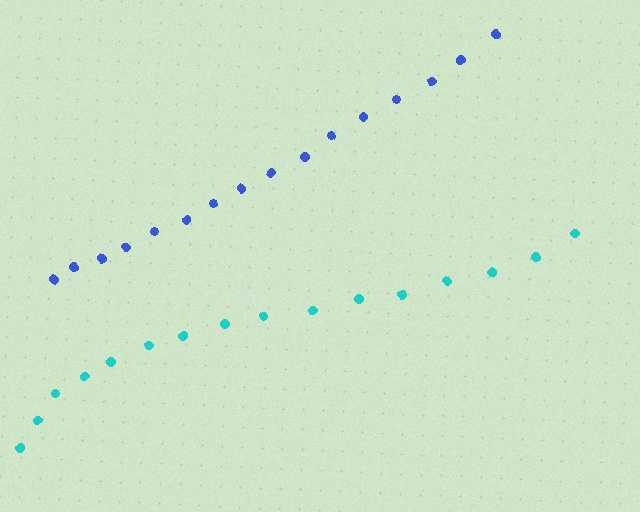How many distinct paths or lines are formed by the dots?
There are 2 distinct paths.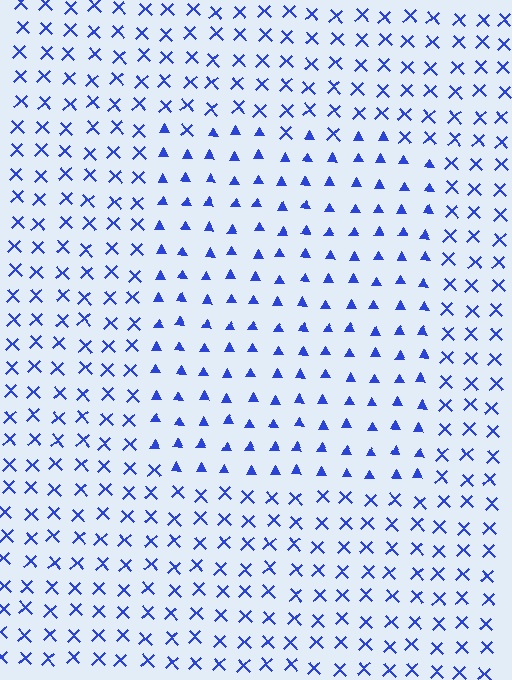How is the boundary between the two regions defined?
The boundary is defined by a change in element shape: triangles inside vs. X marks outside. All elements share the same color and spacing.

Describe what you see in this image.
The image is filled with small blue elements arranged in a uniform grid. A rectangle-shaped region contains triangles, while the surrounding area contains X marks. The boundary is defined purely by the change in element shape.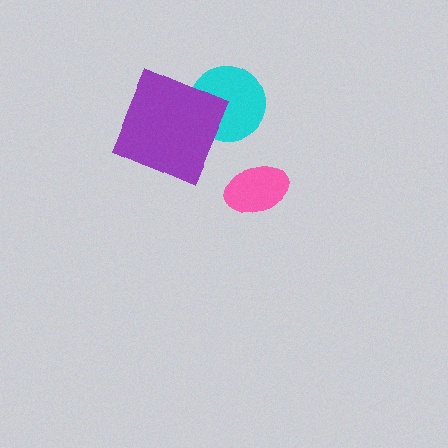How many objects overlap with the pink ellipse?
0 objects overlap with the pink ellipse.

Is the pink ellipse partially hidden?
No, no other shape covers it.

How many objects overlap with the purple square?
1 object overlaps with the purple square.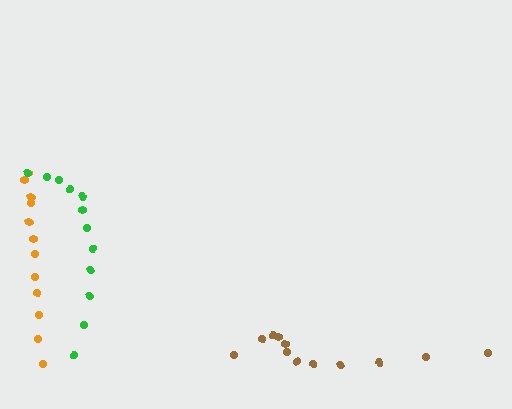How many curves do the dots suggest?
There are 3 distinct paths.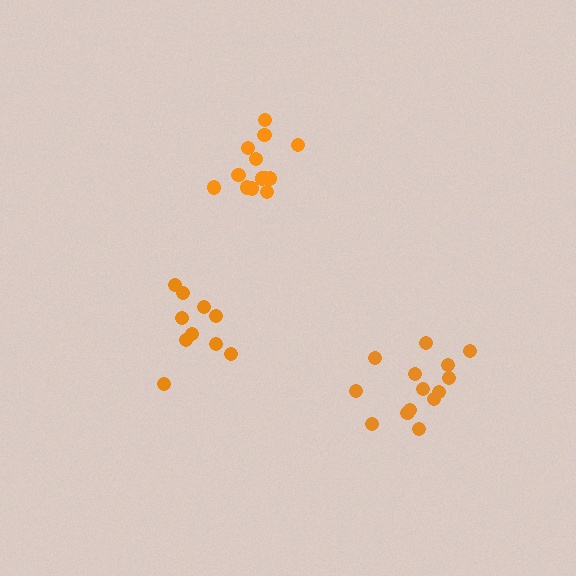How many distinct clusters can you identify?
There are 3 distinct clusters.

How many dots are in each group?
Group 1: 14 dots, Group 2: 14 dots, Group 3: 10 dots (38 total).